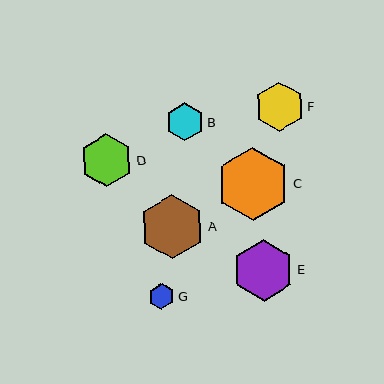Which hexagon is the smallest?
Hexagon G is the smallest with a size of approximately 26 pixels.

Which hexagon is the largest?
Hexagon C is the largest with a size of approximately 73 pixels.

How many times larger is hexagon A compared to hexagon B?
Hexagon A is approximately 1.7 times the size of hexagon B.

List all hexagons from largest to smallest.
From largest to smallest: C, A, E, D, F, B, G.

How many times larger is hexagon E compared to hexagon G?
Hexagon E is approximately 2.4 times the size of hexagon G.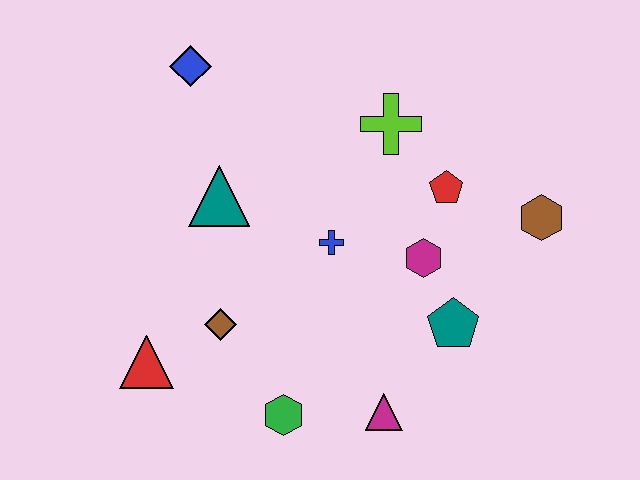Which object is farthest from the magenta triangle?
The blue diamond is farthest from the magenta triangle.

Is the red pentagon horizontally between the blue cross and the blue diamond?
No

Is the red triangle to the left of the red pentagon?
Yes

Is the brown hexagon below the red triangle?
No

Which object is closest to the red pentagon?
The magenta hexagon is closest to the red pentagon.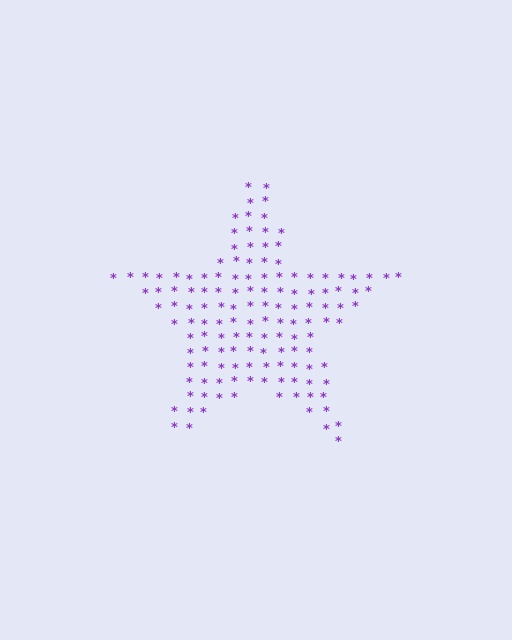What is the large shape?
The large shape is a star.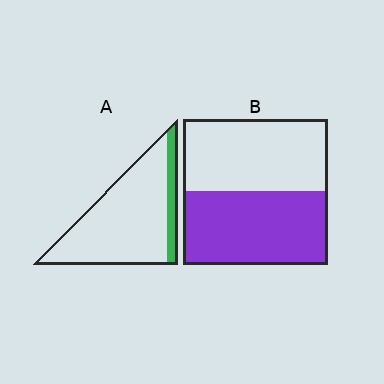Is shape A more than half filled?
No.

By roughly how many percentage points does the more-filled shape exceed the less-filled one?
By roughly 35 percentage points (B over A).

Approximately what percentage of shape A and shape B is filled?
A is approximately 15% and B is approximately 50%.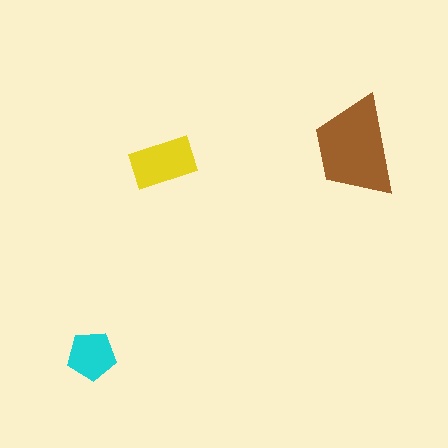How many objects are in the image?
There are 3 objects in the image.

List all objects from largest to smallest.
The brown trapezoid, the yellow rectangle, the cyan pentagon.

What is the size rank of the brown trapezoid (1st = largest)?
1st.